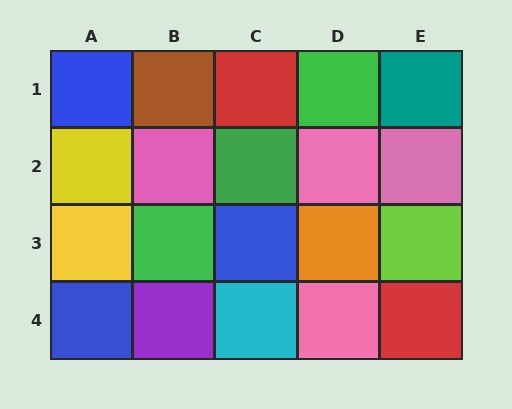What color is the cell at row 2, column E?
Pink.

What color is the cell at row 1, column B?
Brown.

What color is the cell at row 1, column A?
Blue.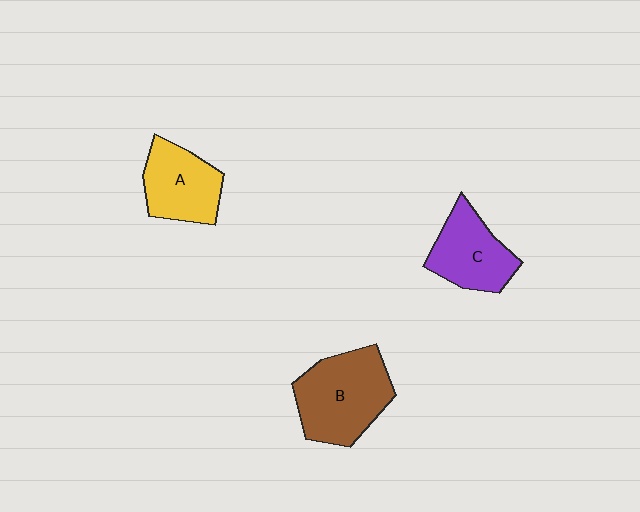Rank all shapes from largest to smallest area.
From largest to smallest: B (brown), A (yellow), C (purple).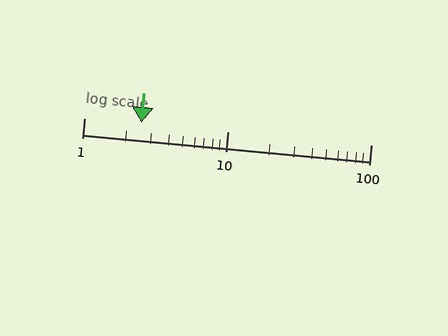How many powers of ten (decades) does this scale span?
The scale spans 2 decades, from 1 to 100.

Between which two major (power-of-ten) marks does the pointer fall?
The pointer is between 1 and 10.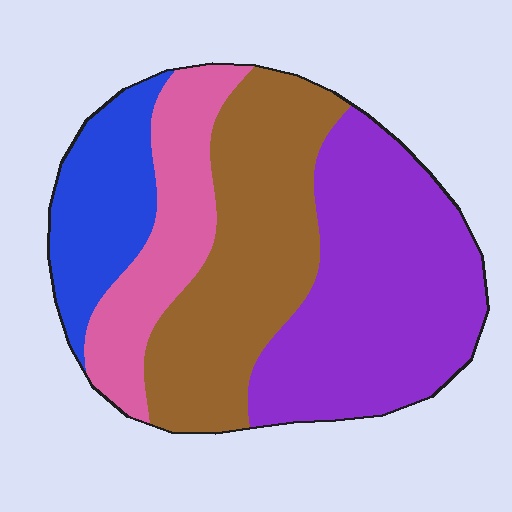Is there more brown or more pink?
Brown.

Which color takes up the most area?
Purple, at roughly 35%.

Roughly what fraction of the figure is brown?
Brown takes up between a quarter and a half of the figure.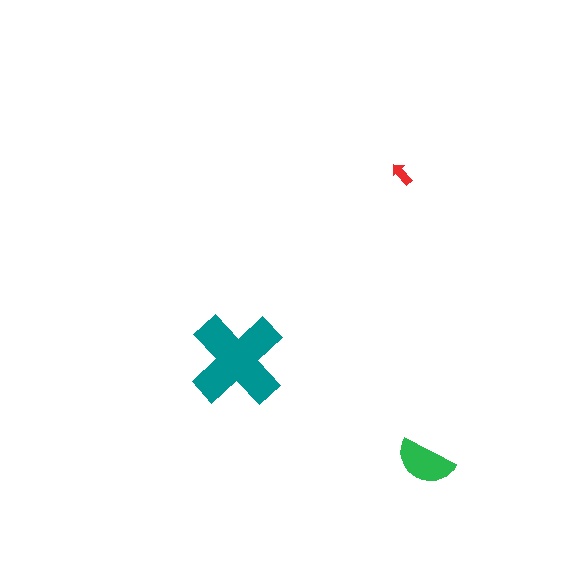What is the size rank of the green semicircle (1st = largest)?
2nd.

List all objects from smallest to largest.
The red arrow, the green semicircle, the teal cross.